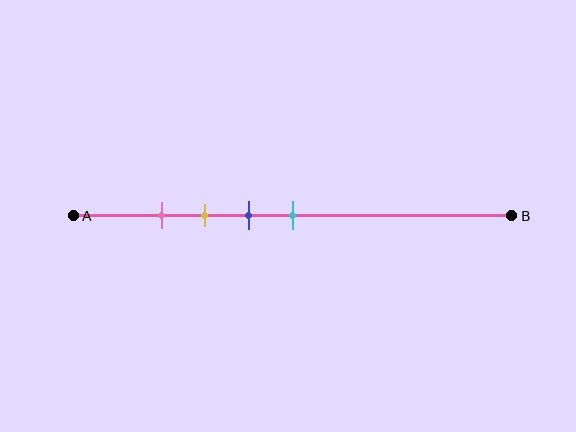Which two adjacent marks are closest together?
The pink and yellow marks are the closest adjacent pair.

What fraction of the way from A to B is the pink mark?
The pink mark is approximately 20% (0.2) of the way from A to B.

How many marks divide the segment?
There are 4 marks dividing the segment.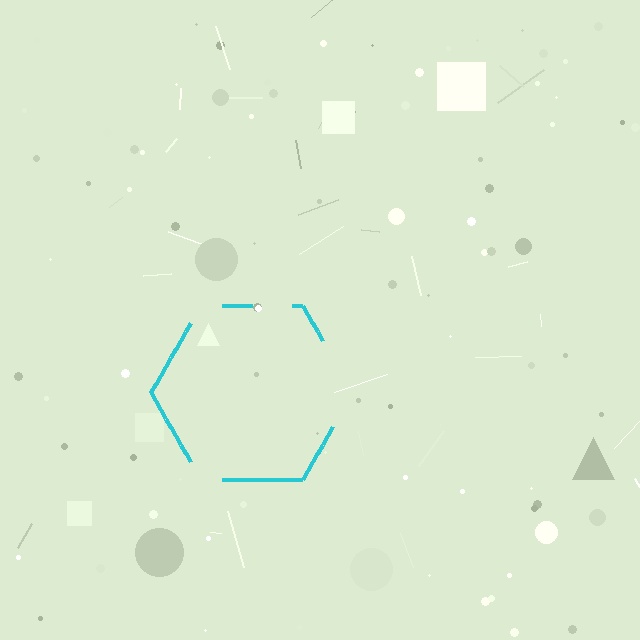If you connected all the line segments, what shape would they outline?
They would outline a hexagon.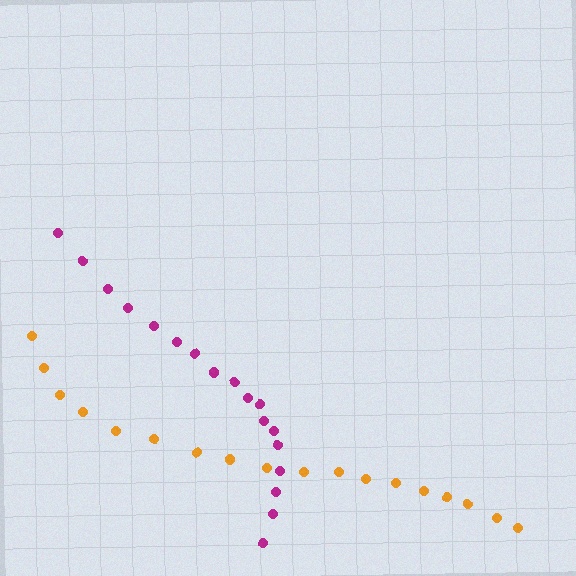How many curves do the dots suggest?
There are 2 distinct paths.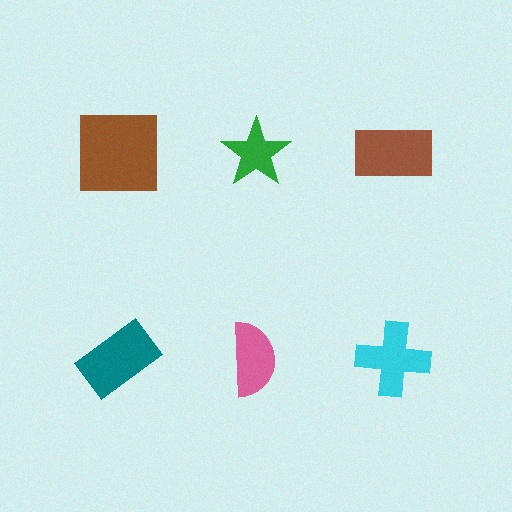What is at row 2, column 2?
A pink semicircle.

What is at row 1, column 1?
A brown square.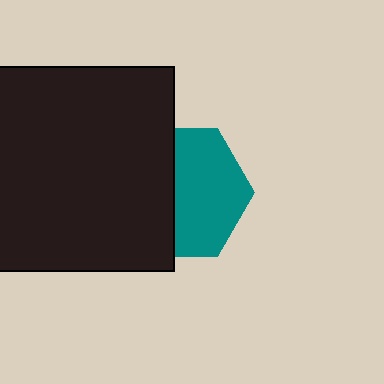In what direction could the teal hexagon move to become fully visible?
The teal hexagon could move right. That would shift it out from behind the black rectangle entirely.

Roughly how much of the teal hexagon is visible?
About half of it is visible (roughly 54%).